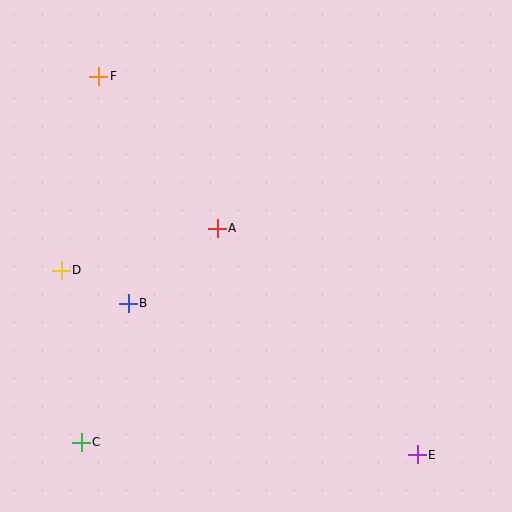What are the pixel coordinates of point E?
Point E is at (417, 455).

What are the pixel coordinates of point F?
Point F is at (99, 76).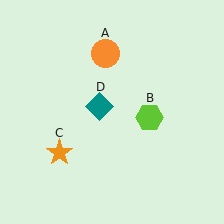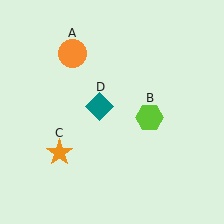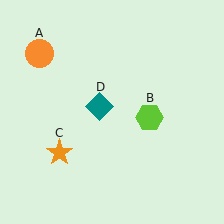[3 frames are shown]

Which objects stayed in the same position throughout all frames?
Lime hexagon (object B) and orange star (object C) and teal diamond (object D) remained stationary.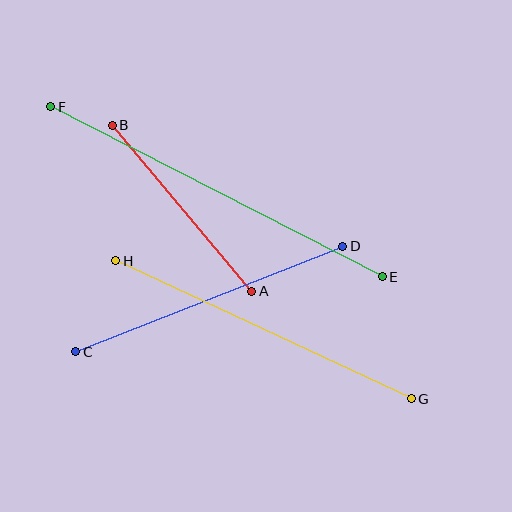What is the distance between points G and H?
The distance is approximately 326 pixels.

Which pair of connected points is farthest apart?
Points E and F are farthest apart.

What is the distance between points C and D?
The distance is approximately 287 pixels.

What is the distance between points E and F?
The distance is approximately 373 pixels.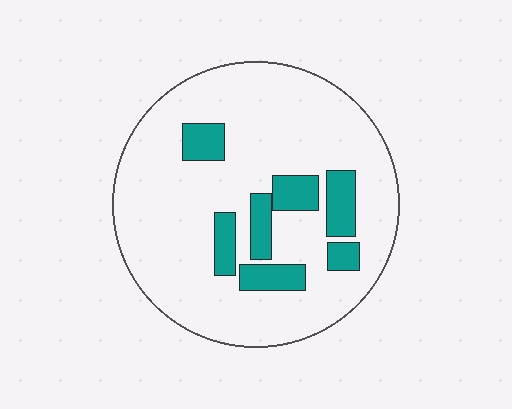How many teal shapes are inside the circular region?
7.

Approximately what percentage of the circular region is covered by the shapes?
Approximately 15%.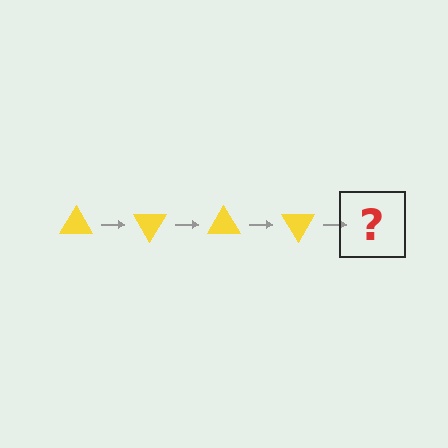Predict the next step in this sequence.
The next step is a yellow triangle rotated 240 degrees.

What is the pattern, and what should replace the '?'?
The pattern is that the triangle rotates 60 degrees each step. The '?' should be a yellow triangle rotated 240 degrees.